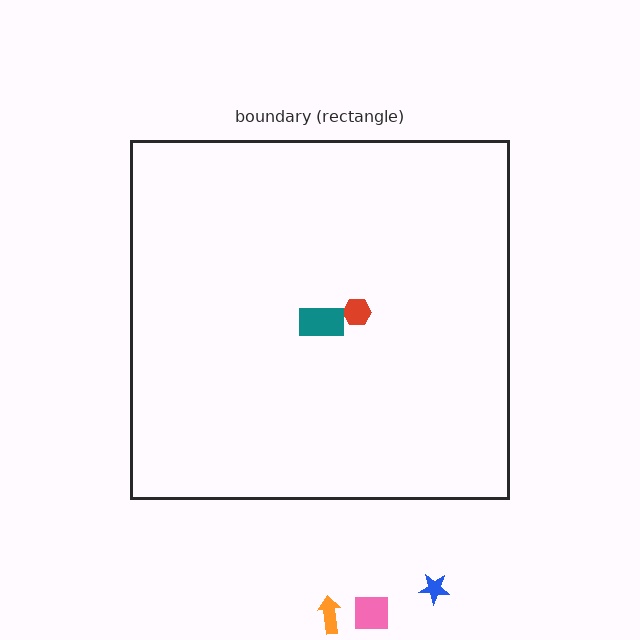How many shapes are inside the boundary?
2 inside, 3 outside.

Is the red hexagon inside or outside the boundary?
Inside.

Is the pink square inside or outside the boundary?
Outside.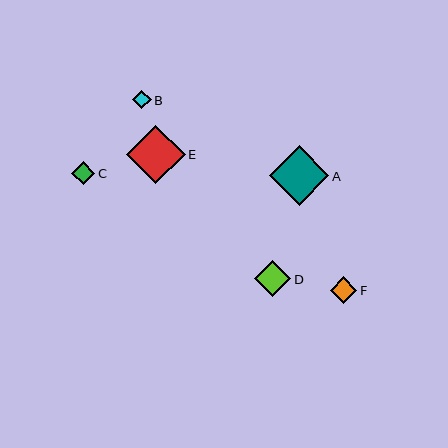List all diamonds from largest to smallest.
From largest to smallest: A, E, D, F, C, B.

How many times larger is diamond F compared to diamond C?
Diamond F is approximately 1.2 times the size of diamond C.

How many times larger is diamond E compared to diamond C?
Diamond E is approximately 2.5 times the size of diamond C.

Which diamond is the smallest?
Diamond B is the smallest with a size of approximately 19 pixels.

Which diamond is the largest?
Diamond A is the largest with a size of approximately 60 pixels.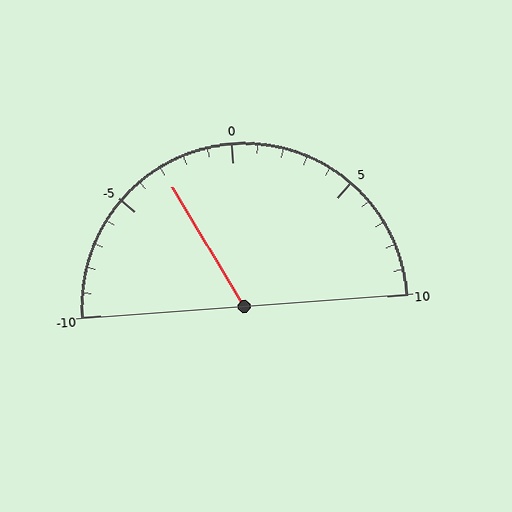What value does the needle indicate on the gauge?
The needle indicates approximately -3.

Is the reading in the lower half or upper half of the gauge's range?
The reading is in the lower half of the range (-10 to 10).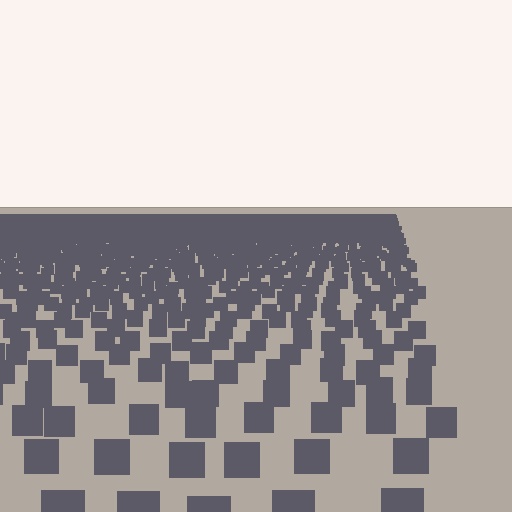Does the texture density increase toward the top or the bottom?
Density increases toward the top.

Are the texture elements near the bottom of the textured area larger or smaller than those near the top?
Larger. Near the bottom, elements are closer to the viewer and appear at a bigger on-screen size.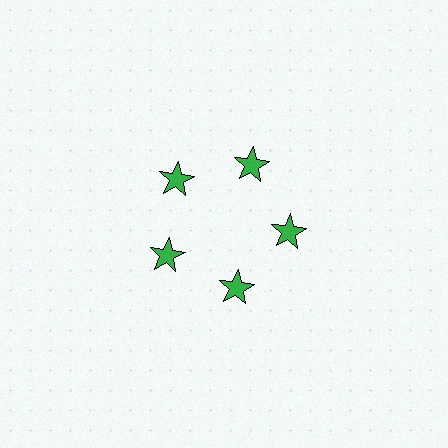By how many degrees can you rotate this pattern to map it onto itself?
The pattern maps onto itself every 72 degrees of rotation.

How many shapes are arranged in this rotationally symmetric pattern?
There are 5 shapes, arranged in 5 groups of 1.